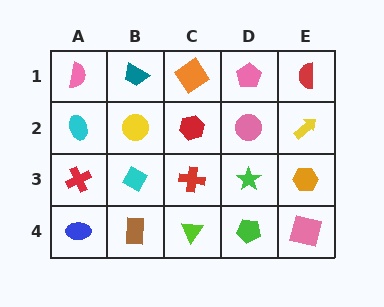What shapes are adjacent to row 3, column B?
A yellow circle (row 2, column B), a brown rectangle (row 4, column B), a red cross (row 3, column A), a red cross (row 3, column C).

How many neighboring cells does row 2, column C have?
4.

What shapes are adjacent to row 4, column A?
A red cross (row 3, column A), a brown rectangle (row 4, column B).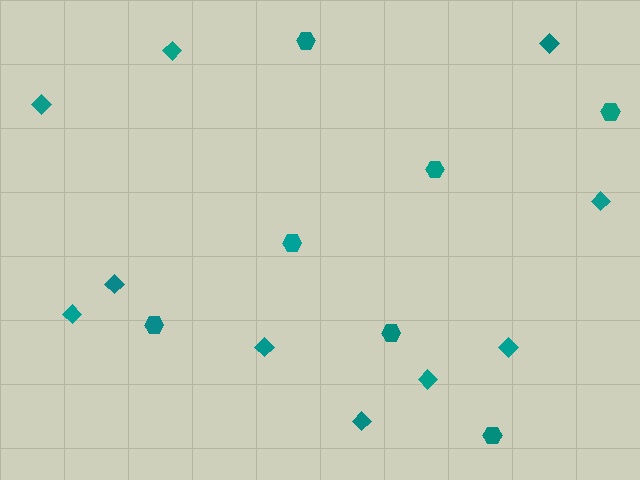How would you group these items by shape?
There are 2 groups: one group of hexagons (7) and one group of diamonds (10).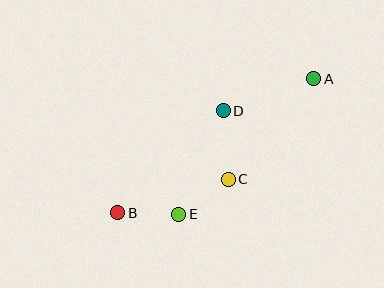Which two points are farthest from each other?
Points A and B are farthest from each other.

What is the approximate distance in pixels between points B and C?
The distance between B and C is approximately 115 pixels.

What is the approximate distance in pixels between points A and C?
The distance between A and C is approximately 133 pixels.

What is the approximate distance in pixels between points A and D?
The distance between A and D is approximately 96 pixels.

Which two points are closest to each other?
Points C and E are closest to each other.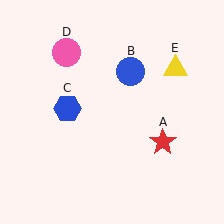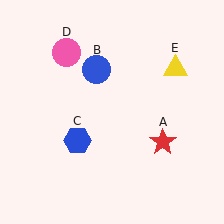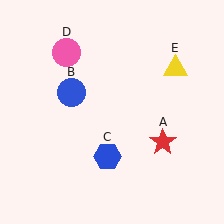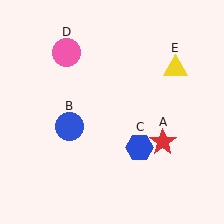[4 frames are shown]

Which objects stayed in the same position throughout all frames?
Red star (object A) and pink circle (object D) and yellow triangle (object E) remained stationary.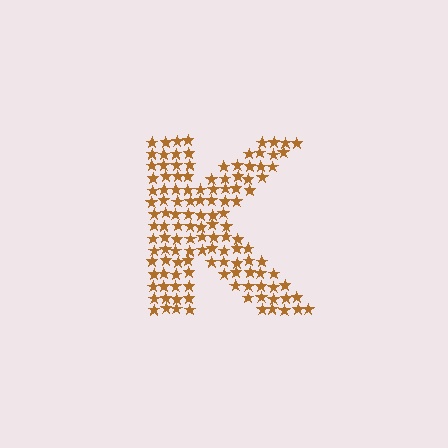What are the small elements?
The small elements are stars.